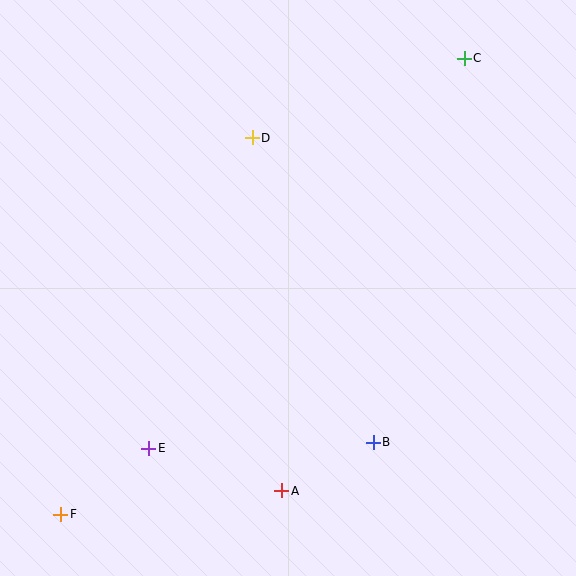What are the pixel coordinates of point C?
Point C is at (464, 58).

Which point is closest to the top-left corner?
Point D is closest to the top-left corner.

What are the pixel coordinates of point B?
Point B is at (373, 442).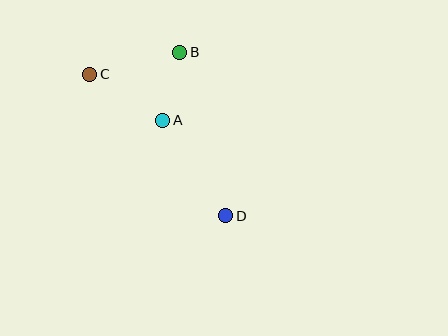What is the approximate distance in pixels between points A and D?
The distance between A and D is approximately 115 pixels.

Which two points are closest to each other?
Points A and B are closest to each other.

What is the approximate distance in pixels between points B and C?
The distance between B and C is approximately 93 pixels.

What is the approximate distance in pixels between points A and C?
The distance between A and C is approximately 86 pixels.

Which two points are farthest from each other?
Points C and D are farthest from each other.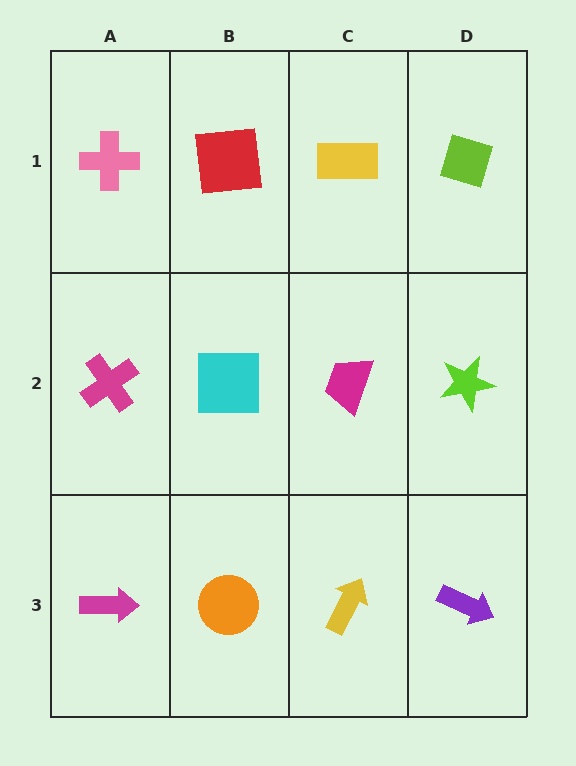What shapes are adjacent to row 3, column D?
A lime star (row 2, column D), a yellow arrow (row 3, column C).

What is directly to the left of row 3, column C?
An orange circle.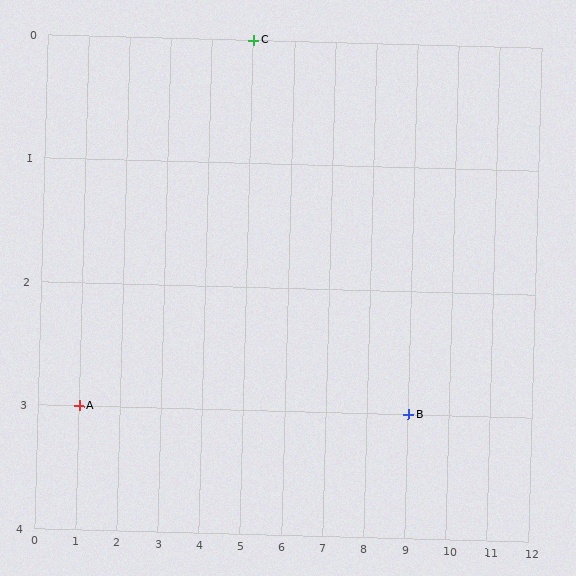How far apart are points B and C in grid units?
Points B and C are 4 columns and 3 rows apart (about 5.0 grid units diagonally).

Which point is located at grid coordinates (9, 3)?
Point B is at (9, 3).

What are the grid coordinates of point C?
Point C is at grid coordinates (5, 0).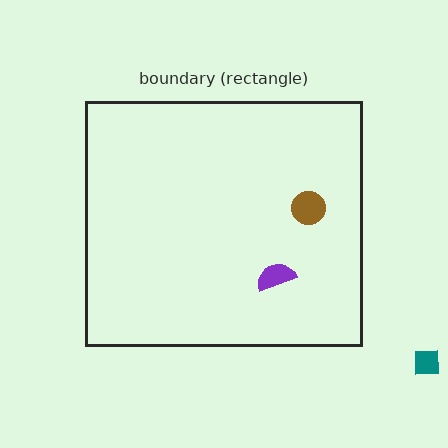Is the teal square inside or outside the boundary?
Outside.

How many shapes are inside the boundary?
2 inside, 1 outside.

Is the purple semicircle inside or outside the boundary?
Inside.